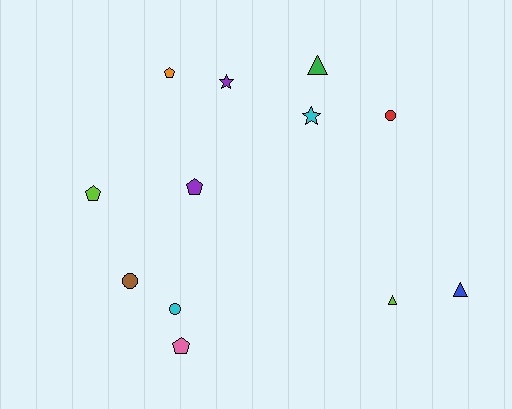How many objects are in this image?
There are 12 objects.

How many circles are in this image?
There are 3 circles.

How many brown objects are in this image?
There is 1 brown object.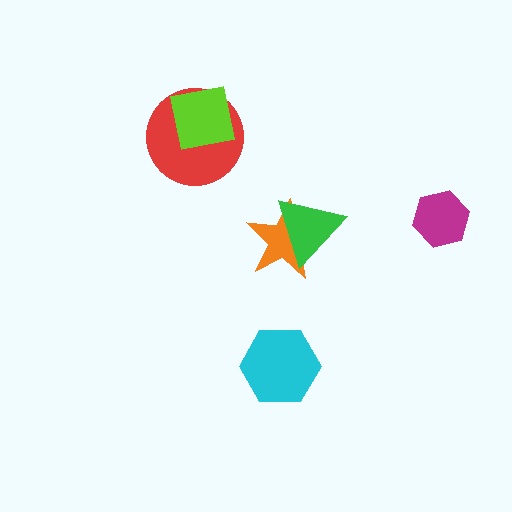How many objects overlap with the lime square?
1 object overlaps with the lime square.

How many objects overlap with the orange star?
1 object overlaps with the orange star.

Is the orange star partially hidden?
Yes, it is partially covered by another shape.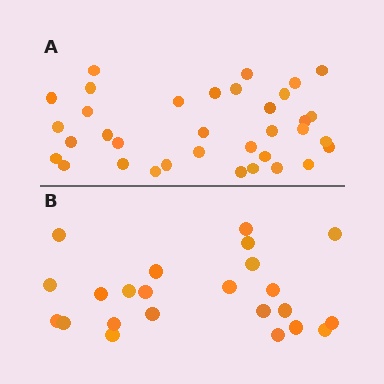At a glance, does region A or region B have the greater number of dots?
Region A (the top region) has more dots.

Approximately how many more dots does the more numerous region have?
Region A has roughly 12 or so more dots than region B.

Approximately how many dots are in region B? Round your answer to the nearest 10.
About 20 dots. (The exact count is 23, which rounds to 20.)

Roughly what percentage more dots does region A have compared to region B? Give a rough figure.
About 50% more.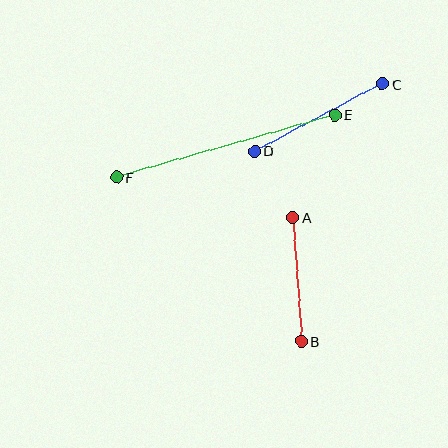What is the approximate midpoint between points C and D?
The midpoint is at approximately (319, 118) pixels.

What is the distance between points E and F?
The distance is approximately 227 pixels.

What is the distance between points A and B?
The distance is approximately 124 pixels.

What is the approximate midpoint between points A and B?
The midpoint is at approximately (297, 280) pixels.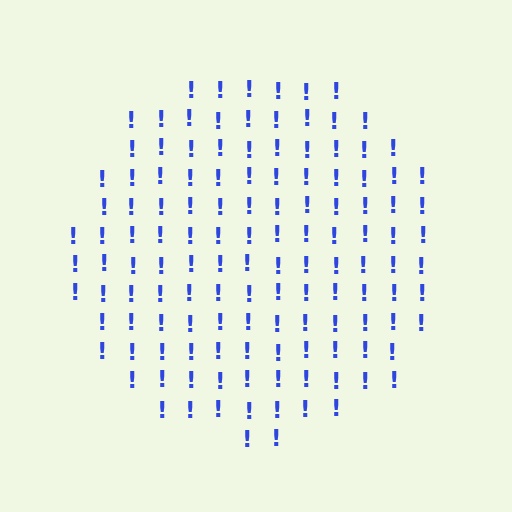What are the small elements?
The small elements are exclamation marks.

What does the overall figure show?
The overall figure shows a circle.